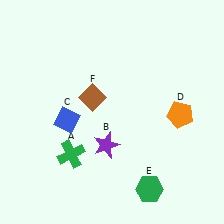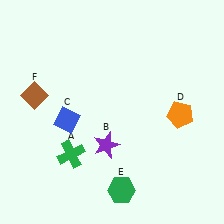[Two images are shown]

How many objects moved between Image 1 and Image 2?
2 objects moved between the two images.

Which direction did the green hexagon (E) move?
The green hexagon (E) moved left.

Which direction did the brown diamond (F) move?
The brown diamond (F) moved left.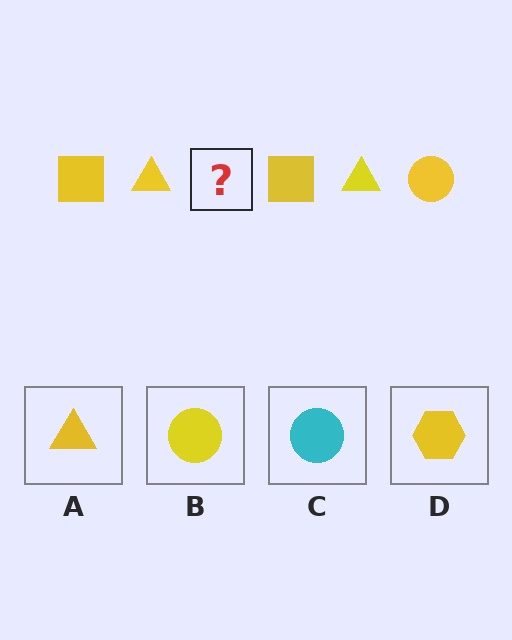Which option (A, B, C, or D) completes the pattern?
B.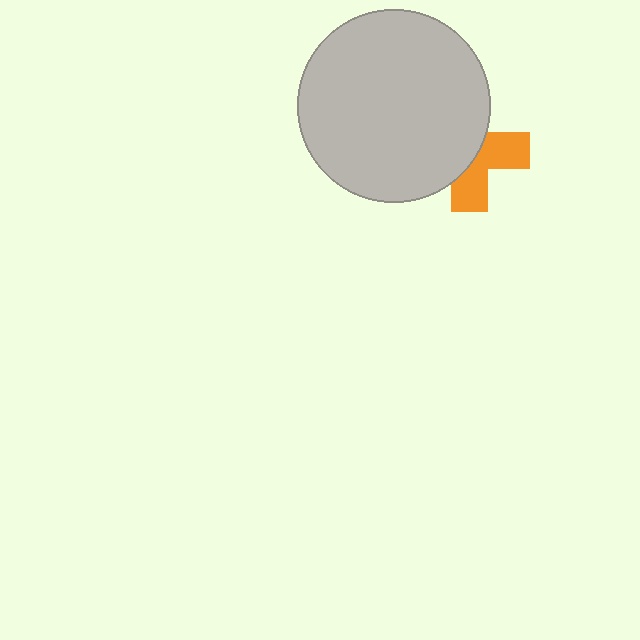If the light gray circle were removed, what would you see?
You would see the complete orange cross.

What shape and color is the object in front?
The object in front is a light gray circle.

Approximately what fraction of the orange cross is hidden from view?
Roughly 56% of the orange cross is hidden behind the light gray circle.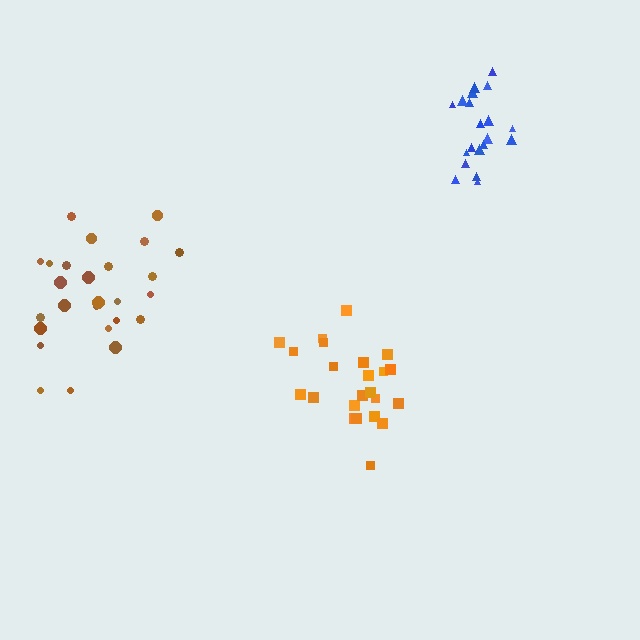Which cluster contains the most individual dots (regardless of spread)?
Brown (26).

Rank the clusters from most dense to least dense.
orange, blue, brown.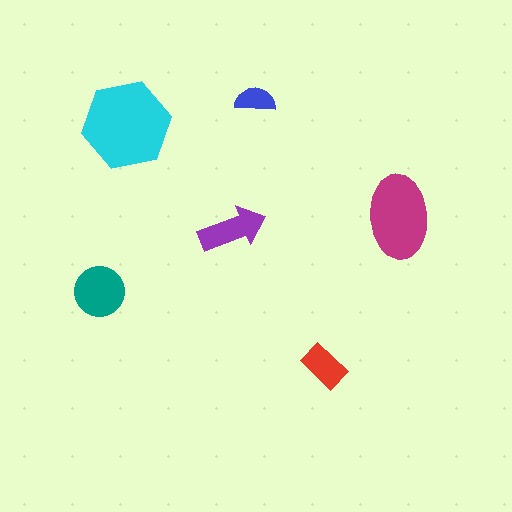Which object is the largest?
The cyan hexagon.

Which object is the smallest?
The blue semicircle.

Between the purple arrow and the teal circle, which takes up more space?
The teal circle.